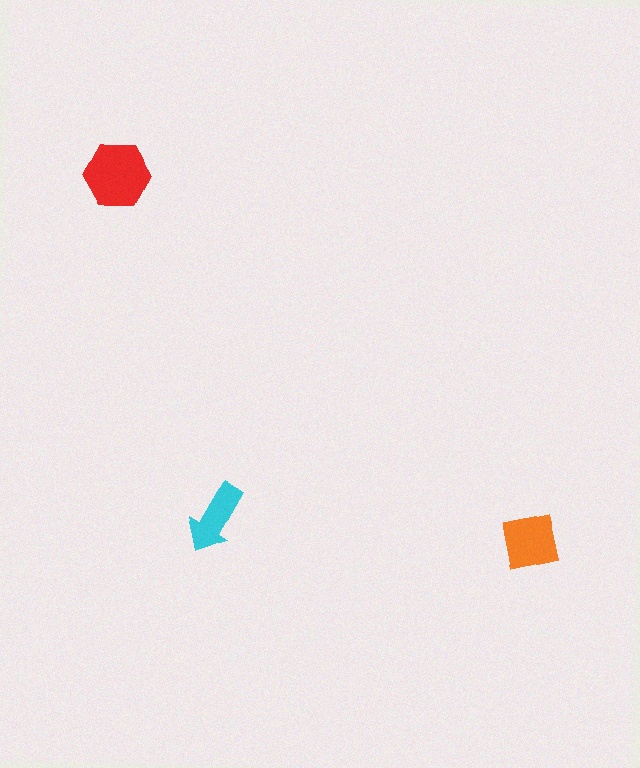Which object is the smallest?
The cyan arrow.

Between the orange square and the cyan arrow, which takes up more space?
The orange square.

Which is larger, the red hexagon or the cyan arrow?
The red hexagon.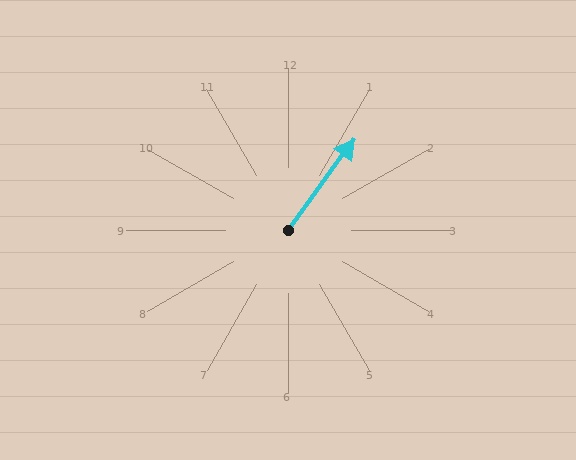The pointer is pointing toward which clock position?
Roughly 1 o'clock.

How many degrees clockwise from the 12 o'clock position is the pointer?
Approximately 36 degrees.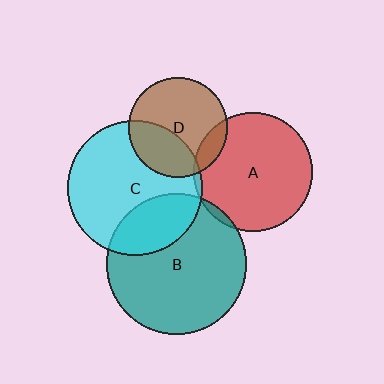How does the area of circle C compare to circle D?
Approximately 1.8 times.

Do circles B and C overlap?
Yes.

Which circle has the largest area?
Circle B (teal).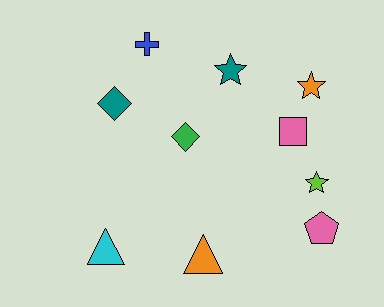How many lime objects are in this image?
There is 1 lime object.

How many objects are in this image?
There are 10 objects.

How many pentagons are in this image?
There is 1 pentagon.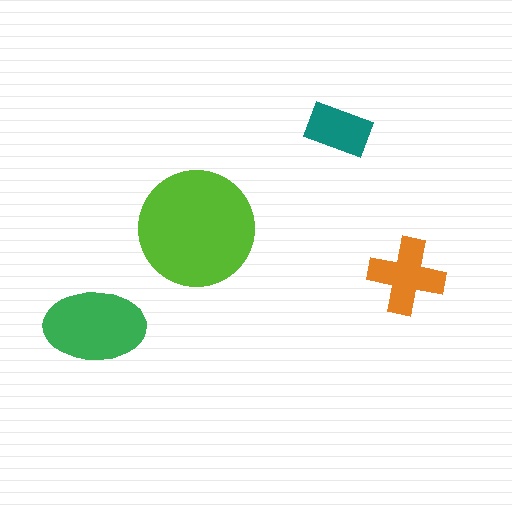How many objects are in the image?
There are 4 objects in the image.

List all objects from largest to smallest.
The lime circle, the green ellipse, the orange cross, the teal rectangle.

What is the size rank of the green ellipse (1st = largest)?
2nd.